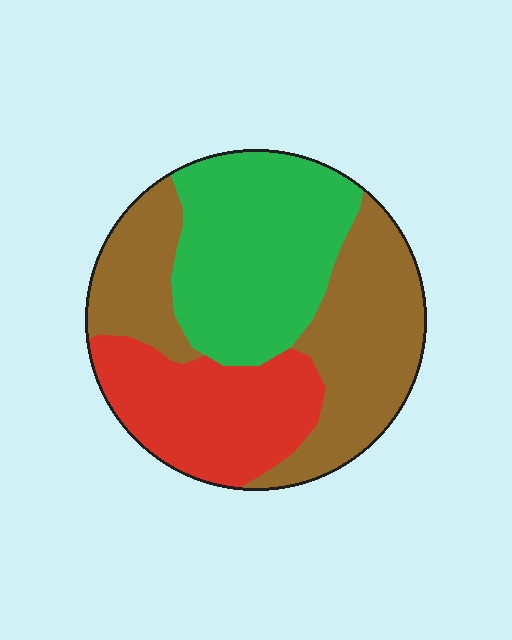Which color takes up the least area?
Red, at roughly 25%.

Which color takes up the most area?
Brown, at roughly 40%.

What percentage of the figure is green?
Green takes up about one third (1/3) of the figure.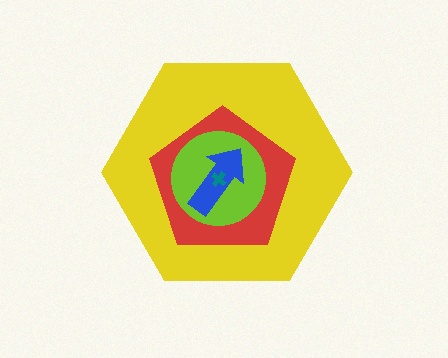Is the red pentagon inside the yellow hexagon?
Yes.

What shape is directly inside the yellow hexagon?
The red pentagon.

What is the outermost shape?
The yellow hexagon.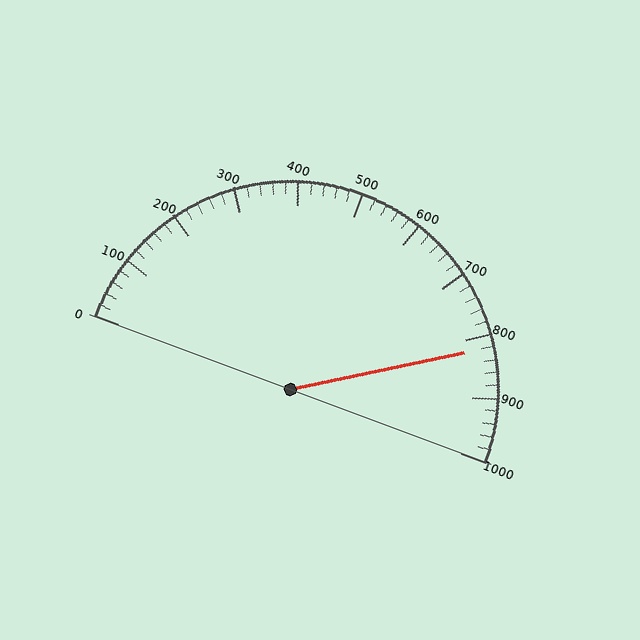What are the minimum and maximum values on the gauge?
The gauge ranges from 0 to 1000.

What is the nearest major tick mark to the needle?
The nearest major tick mark is 800.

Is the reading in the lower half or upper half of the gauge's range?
The reading is in the upper half of the range (0 to 1000).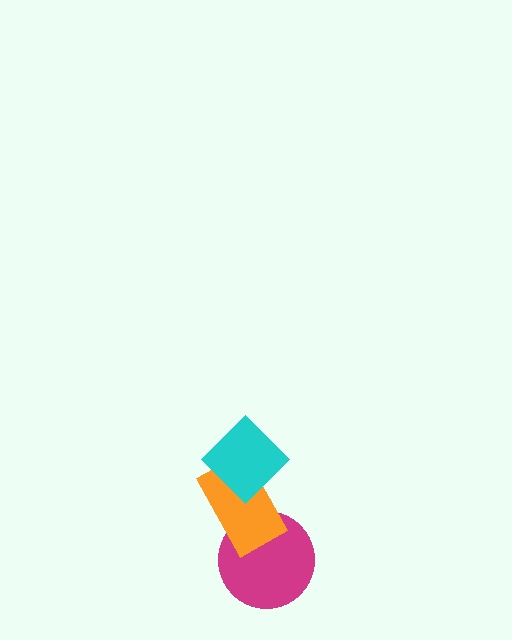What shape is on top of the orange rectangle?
The cyan diamond is on top of the orange rectangle.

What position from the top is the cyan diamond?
The cyan diamond is 1st from the top.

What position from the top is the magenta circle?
The magenta circle is 3rd from the top.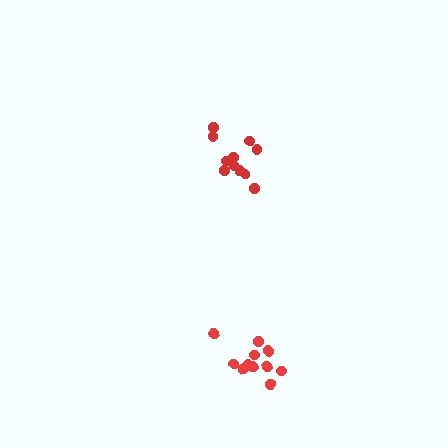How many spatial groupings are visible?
There are 2 spatial groupings.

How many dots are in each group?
Group 1: 13 dots, Group 2: 11 dots (24 total).